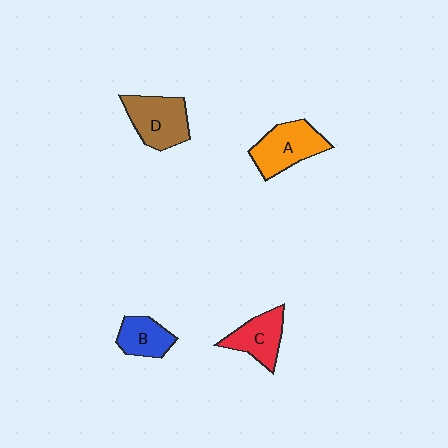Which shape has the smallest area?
Shape B (blue).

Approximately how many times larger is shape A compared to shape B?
Approximately 1.5 times.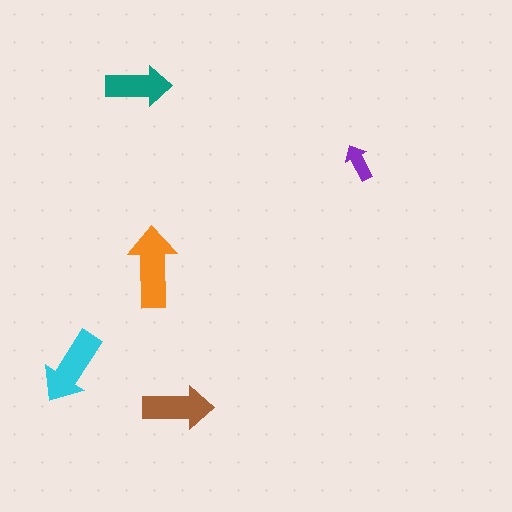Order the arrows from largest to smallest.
the orange one, the cyan one, the brown one, the teal one, the purple one.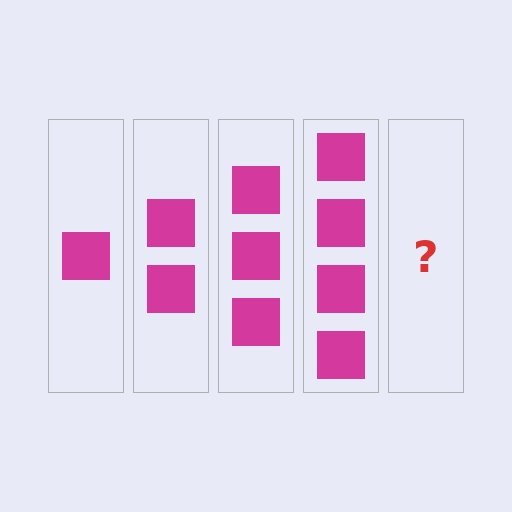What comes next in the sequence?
The next element should be 5 squares.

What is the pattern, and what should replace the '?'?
The pattern is that each step adds one more square. The '?' should be 5 squares.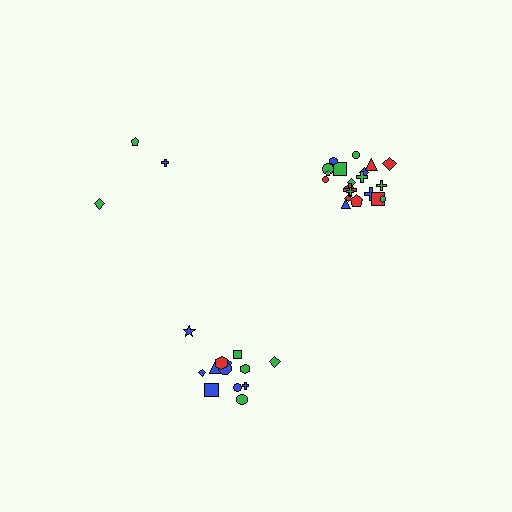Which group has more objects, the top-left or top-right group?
The top-right group.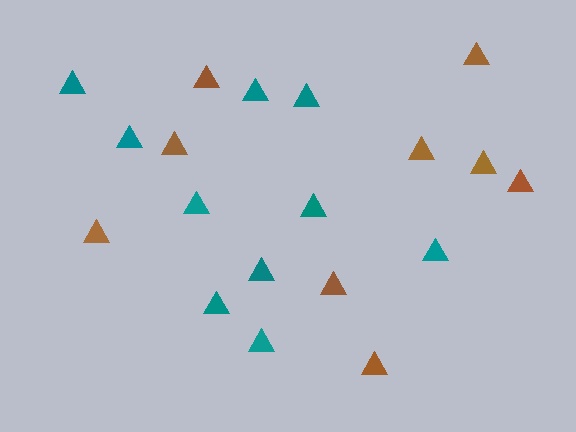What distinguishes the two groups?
There are 2 groups: one group of teal triangles (10) and one group of brown triangles (9).